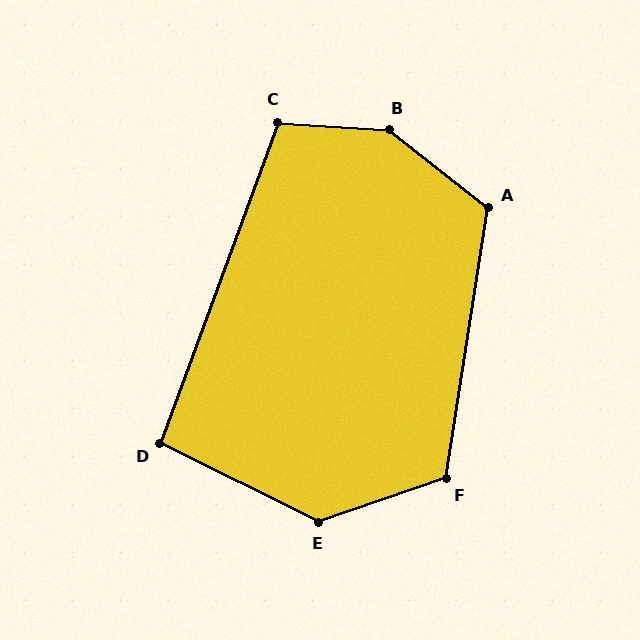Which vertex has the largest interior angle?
B, at approximately 146 degrees.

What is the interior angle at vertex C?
Approximately 106 degrees (obtuse).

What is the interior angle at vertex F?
Approximately 118 degrees (obtuse).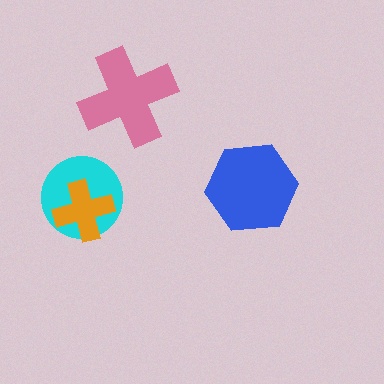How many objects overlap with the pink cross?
0 objects overlap with the pink cross.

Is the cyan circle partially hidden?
Yes, it is partially covered by another shape.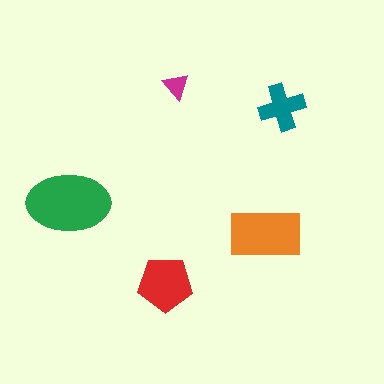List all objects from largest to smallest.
The green ellipse, the orange rectangle, the red pentagon, the teal cross, the magenta triangle.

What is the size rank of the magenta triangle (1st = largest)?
5th.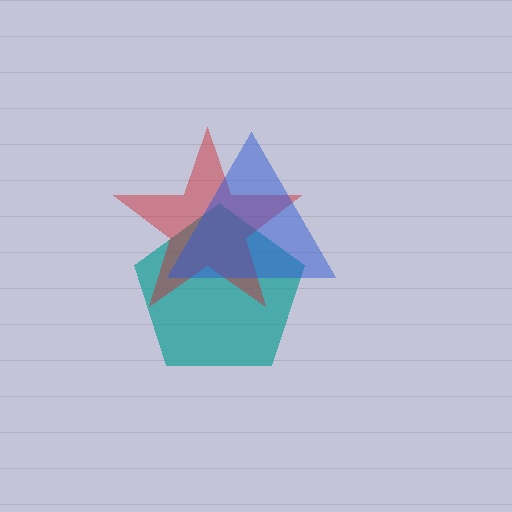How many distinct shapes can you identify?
There are 3 distinct shapes: a teal pentagon, a red star, a blue triangle.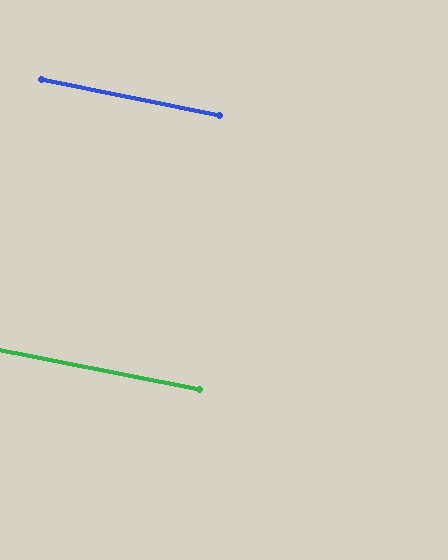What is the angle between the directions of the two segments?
Approximately 0 degrees.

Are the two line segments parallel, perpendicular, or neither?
Parallel — their directions differ by only 0.3°.